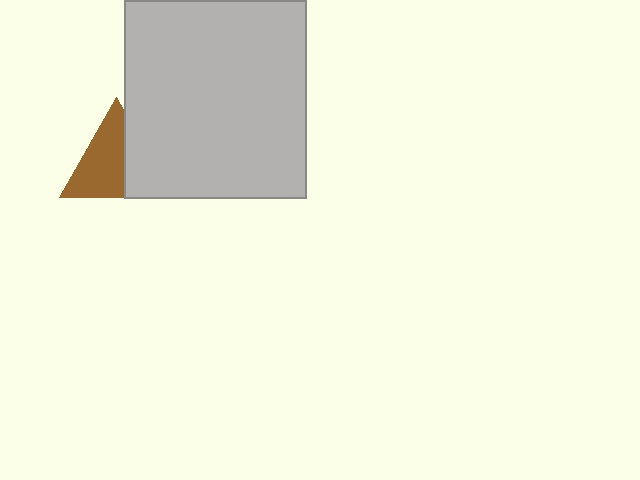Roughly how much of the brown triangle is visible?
About half of it is visible (roughly 61%).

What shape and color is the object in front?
The object in front is a light gray rectangle.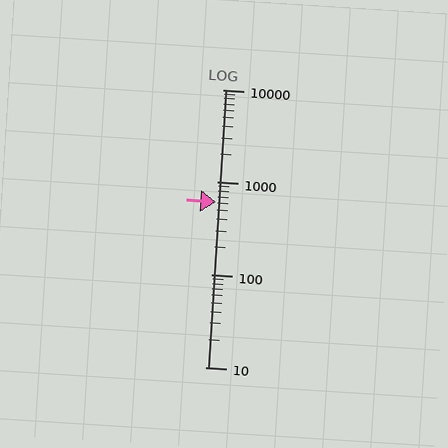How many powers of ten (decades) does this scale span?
The scale spans 3 decades, from 10 to 10000.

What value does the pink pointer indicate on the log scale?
The pointer indicates approximately 610.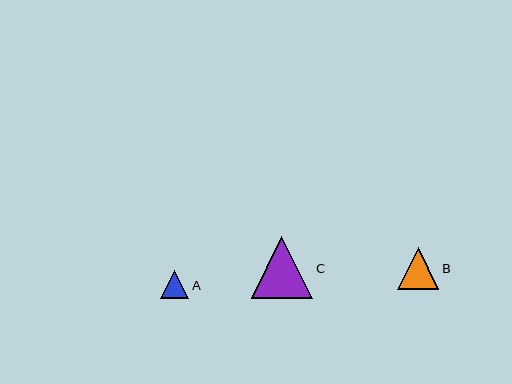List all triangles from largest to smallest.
From largest to smallest: C, B, A.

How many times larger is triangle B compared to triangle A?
Triangle B is approximately 1.5 times the size of triangle A.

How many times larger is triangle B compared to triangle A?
Triangle B is approximately 1.5 times the size of triangle A.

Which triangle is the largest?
Triangle C is the largest with a size of approximately 61 pixels.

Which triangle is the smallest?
Triangle A is the smallest with a size of approximately 28 pixels.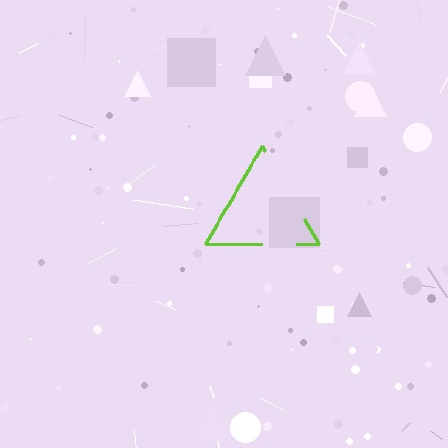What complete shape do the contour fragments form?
The contour fragments form a triangle.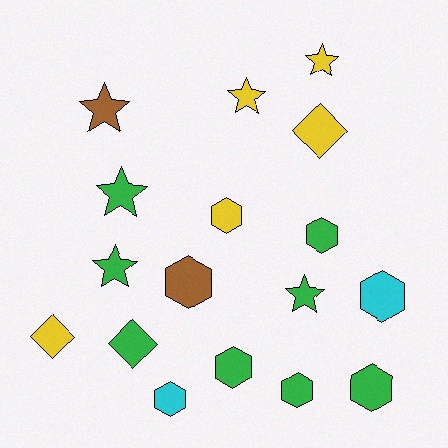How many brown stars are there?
There is 1 brown star.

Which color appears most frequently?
Green, with 8 objects.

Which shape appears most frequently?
Hexagon, with 8 objects.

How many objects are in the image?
There are 17 objects.